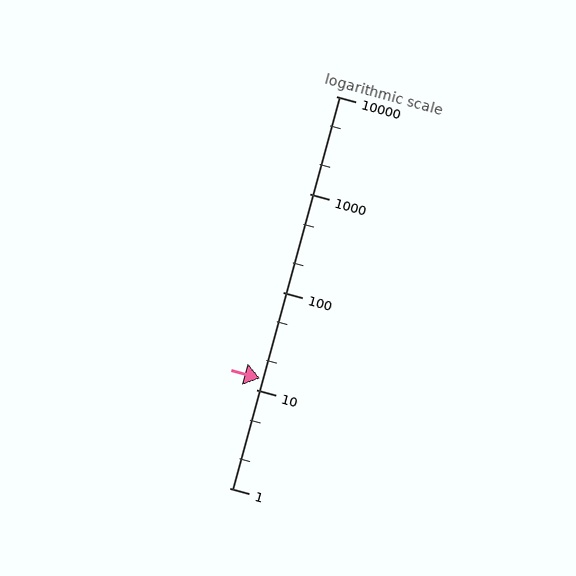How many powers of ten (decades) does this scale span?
The scale spans 4 decades, from 1 to 10000.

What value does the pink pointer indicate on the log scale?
The pointer indicates approximately 13.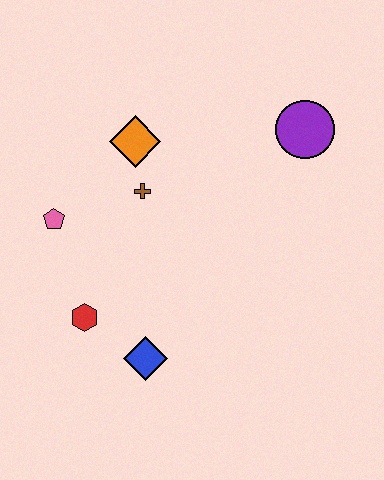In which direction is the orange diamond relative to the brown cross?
The orange diamond is above the brown cross.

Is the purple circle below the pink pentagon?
No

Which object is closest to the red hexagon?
The blue diamond is closest to the red hexagon.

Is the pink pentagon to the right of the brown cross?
No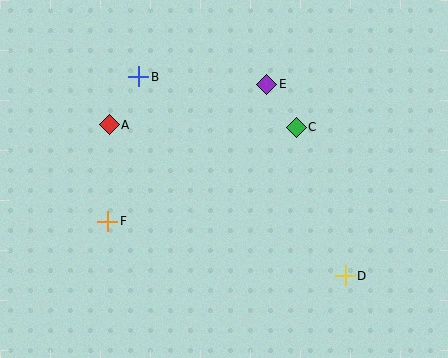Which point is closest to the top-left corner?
Point B is closest to the top-left corner.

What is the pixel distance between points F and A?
The distance between F and A is 97 pixels.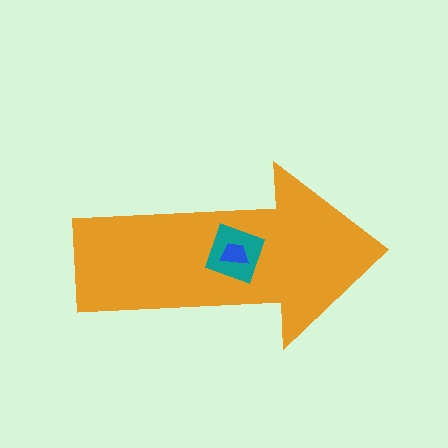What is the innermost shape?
The blue trapezoid.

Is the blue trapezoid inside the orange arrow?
Yes.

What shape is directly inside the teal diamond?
The blue trapezoid.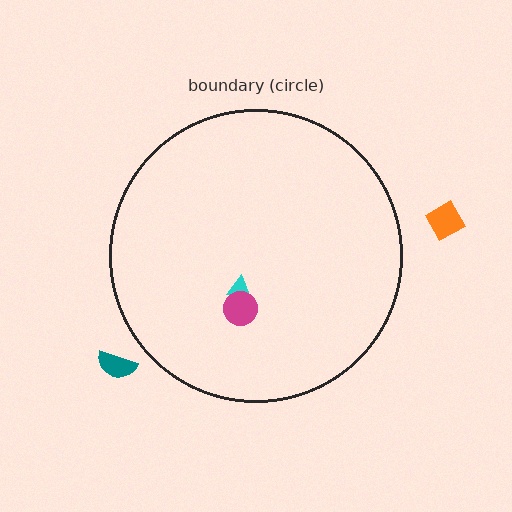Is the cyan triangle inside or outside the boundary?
Inside.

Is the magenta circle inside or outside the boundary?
Inside.